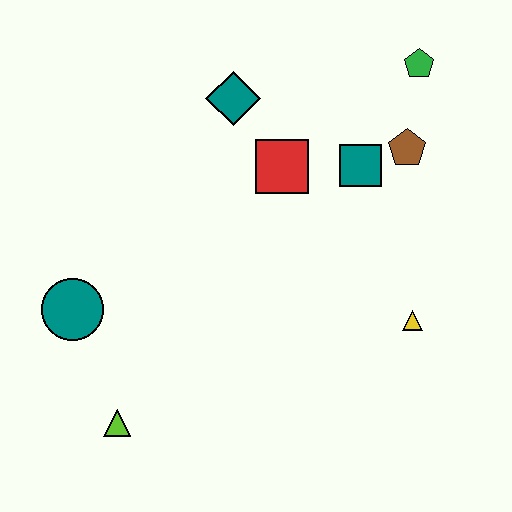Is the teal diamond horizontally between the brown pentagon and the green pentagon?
No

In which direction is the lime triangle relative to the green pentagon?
The lime triangle is below the green pentagon.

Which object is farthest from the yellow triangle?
The teal circle is farthest from the yellow triangle.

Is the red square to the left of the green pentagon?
Yes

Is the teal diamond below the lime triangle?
No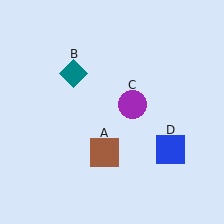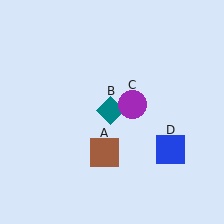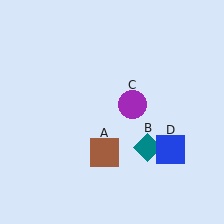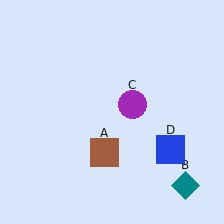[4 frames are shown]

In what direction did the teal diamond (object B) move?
The teal diamond (object B) moved down and to the right.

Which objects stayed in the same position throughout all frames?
Brown square (object A) and purple circle (object C) and blue square (object D) remained stationary.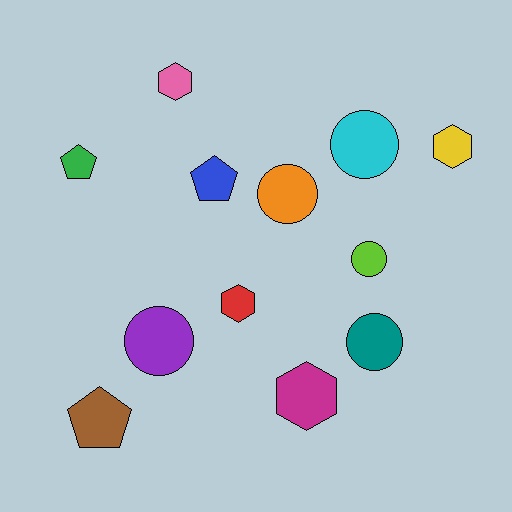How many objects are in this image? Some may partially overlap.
There are 12 objects.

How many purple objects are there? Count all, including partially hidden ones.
There is 1 purple object.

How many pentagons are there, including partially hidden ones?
There are 3 pentagons.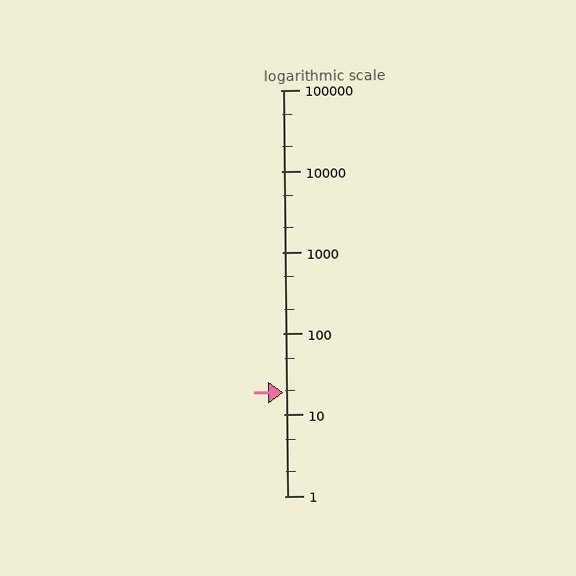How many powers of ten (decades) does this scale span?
The scale spans 5 decades, from 1 to 100000.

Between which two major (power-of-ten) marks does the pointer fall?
The pointer is between 10 and 100.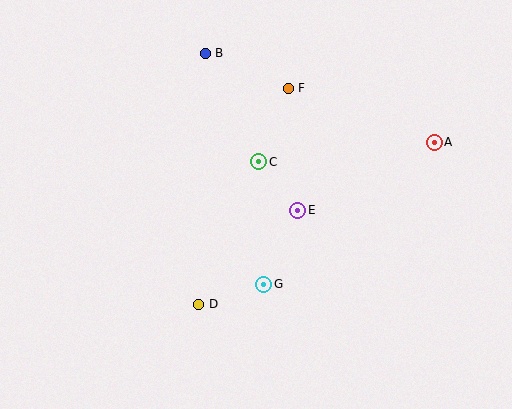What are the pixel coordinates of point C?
Point C is at (259, 162).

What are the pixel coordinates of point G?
Point G is at (264, 284).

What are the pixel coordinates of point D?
Point D is at (199, 304).